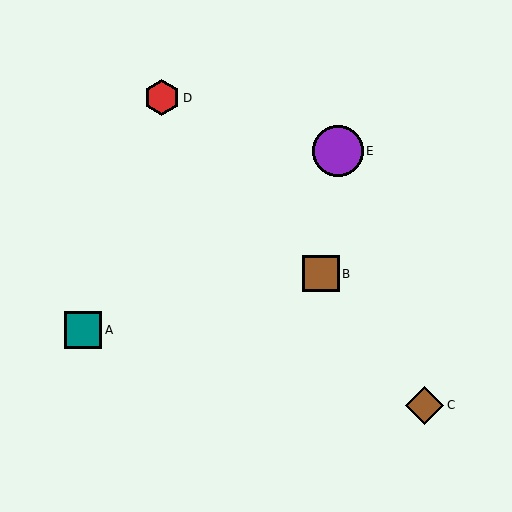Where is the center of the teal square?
The center of the teal square is at (83, 330).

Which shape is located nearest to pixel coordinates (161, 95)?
The red hexagon (labeled D) at (162, 98) is nearest to that location.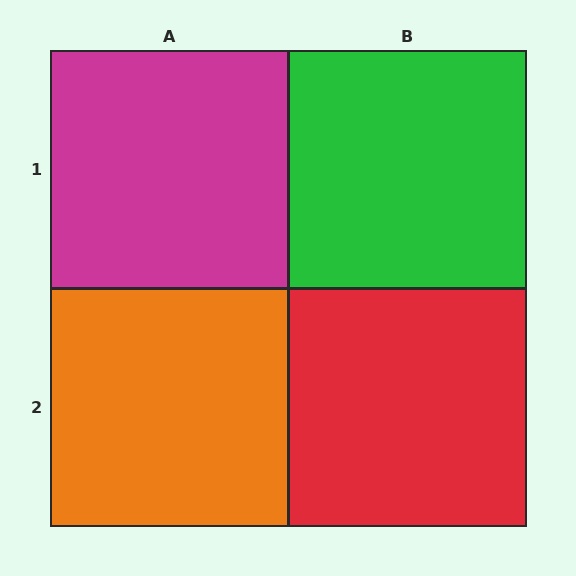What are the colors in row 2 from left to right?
Orange, red.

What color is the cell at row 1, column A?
Magenta.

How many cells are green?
1 cell is green.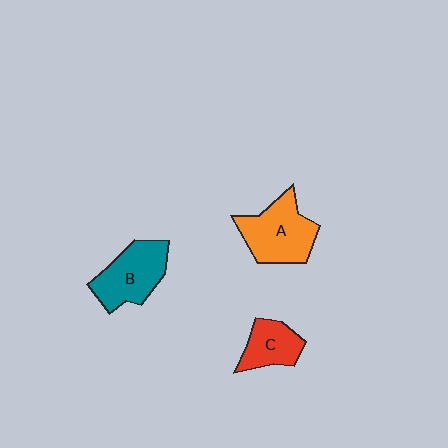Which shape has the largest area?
Shape A (orange).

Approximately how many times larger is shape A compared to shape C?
Approximately 1.6 times.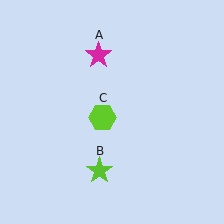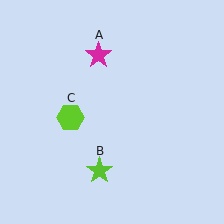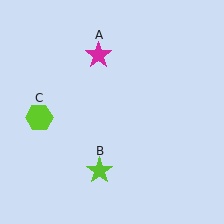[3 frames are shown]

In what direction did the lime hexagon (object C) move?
The lime hexagon (object C) moved left.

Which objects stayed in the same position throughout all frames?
Magenta star (object A) and lime star (object B) remained stationary.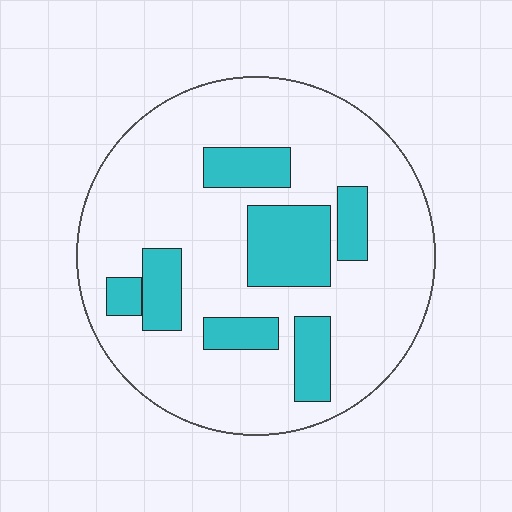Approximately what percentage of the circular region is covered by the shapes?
Approximately 25%.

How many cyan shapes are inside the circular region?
7.